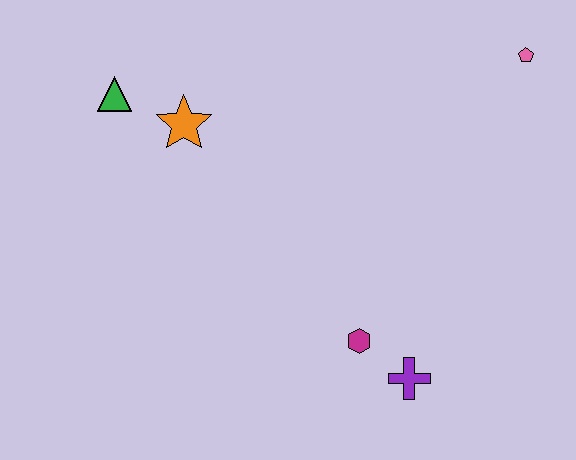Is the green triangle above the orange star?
Yes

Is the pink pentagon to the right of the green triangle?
Yes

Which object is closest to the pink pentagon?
The magenta hexagon is closest to the pink pentagon.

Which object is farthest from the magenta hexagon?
The green triangle is farthest from the magenta hexagon.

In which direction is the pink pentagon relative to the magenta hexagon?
The pink pentagon is above the magenta hexagon.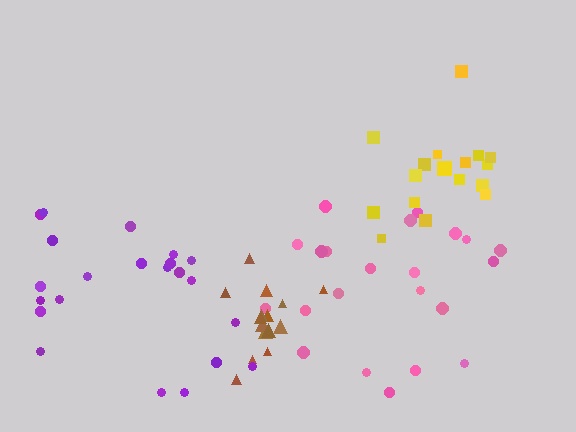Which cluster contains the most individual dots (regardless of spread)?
Pink (22).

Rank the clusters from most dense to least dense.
brown, yellow, pink, purple.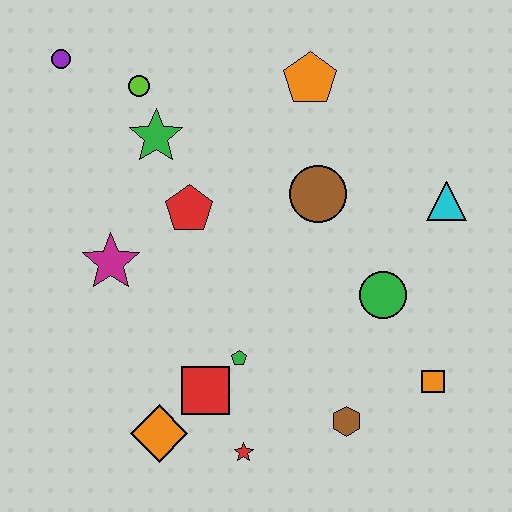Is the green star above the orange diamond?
Yes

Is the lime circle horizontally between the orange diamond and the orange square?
No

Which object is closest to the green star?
The lime circle is closest to the green star.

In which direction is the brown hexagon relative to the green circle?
The brown hexagon is below the green circle.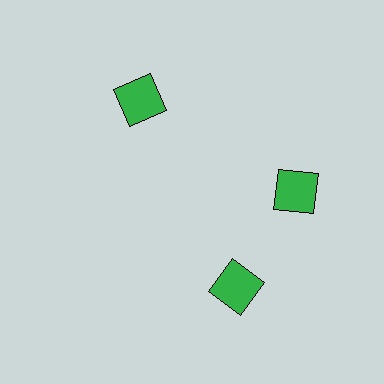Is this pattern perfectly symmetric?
No. The 3 green squares are arranged in a ring, but one element near the 7 o'clock position is rotated out of alignment along the ring, breaking the 3-fold rotational symmetry.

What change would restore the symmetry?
The symmetry would be restored by rotating it back into even spacing with its neighbors so that all 3 squares sit at equal angles and equal distance from the center.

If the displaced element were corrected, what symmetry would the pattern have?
It would have 3-fold rotational symmetry — the pattern would map onto itself every 120 degrees.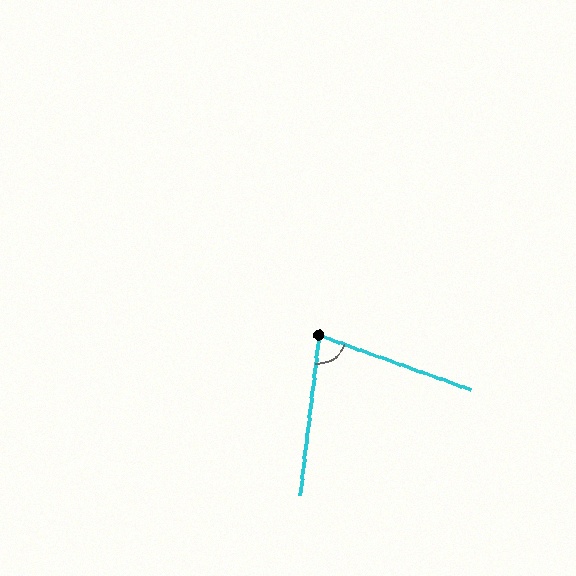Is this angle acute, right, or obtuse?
It is acute.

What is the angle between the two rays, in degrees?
Approximately 77 degrees.